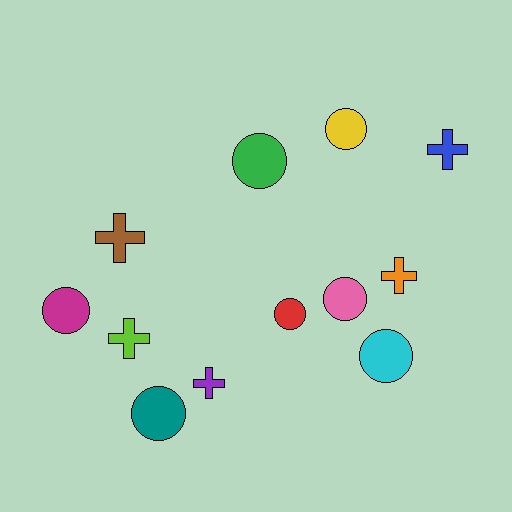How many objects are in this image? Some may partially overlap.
There are 12 objects.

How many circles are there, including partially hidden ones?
There are 7 circles.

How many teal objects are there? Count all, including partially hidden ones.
There is 1 teal object.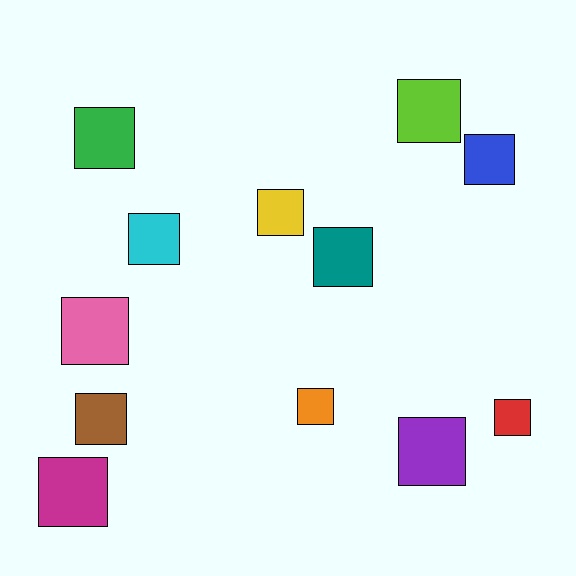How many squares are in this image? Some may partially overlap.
There are 12 squares.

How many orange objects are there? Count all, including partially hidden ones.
There is 1 orange object.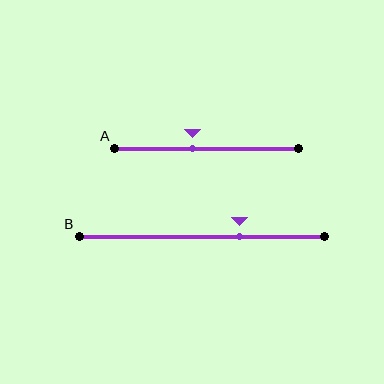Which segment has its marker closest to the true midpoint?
Segment A has its marker closest to the true midpoint.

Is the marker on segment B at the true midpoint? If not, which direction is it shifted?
No, the marker on segment B is shifted to the right by about 15% of the segment length.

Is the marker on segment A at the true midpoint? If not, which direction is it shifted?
No, the marker on segment A is shifted to the left by about 8% of the segment length.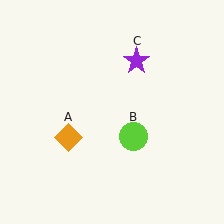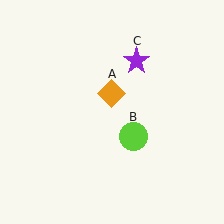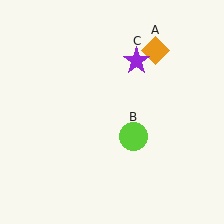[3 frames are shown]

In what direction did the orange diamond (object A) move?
The orange diamond (object A) moved up and to the right.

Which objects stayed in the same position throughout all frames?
Lime circle (object B) and purple star (object C) remained stationary.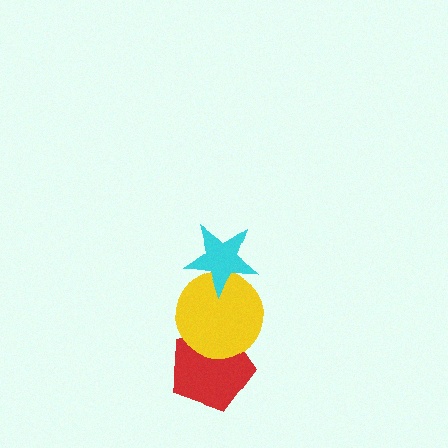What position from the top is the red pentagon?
The red pentagon is 3rd from the top.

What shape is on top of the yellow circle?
The cyan star is on top of the yellow circle.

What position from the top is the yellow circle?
The yellow circle is 2nd from the top.